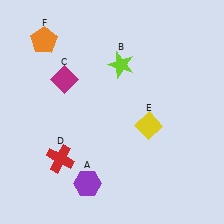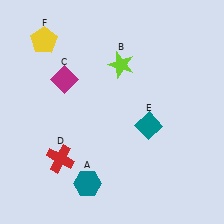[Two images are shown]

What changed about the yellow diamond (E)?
In Image 1, E is yellow. In Image 2, it changed to teal.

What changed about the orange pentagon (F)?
In Image 1, F is orange. In Image 2, it changed to yellow.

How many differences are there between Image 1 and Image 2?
There are 3 differences between the two images.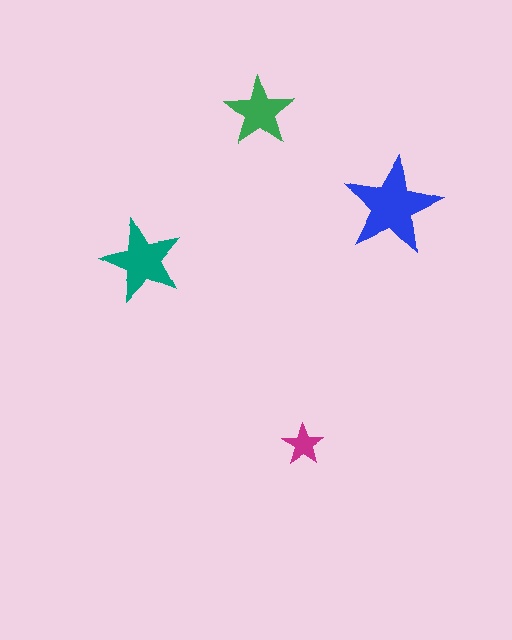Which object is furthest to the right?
The blue star is rightmost.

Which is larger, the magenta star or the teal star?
The teal one.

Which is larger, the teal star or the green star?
The teal one.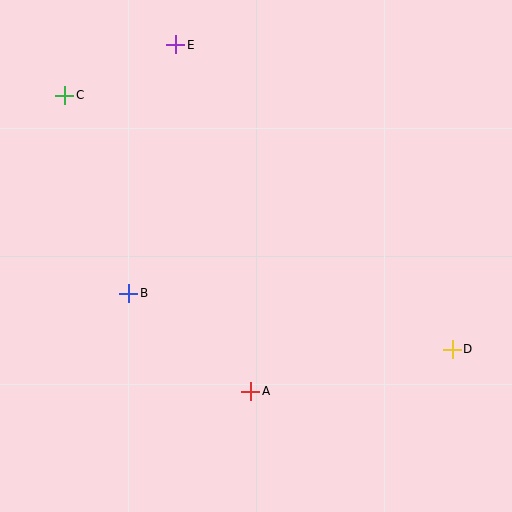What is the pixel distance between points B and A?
The distance between B and A is 156 pixels.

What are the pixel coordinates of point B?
Point B is at (129, 293).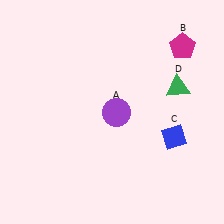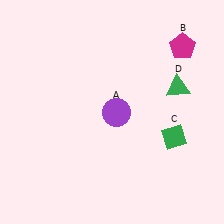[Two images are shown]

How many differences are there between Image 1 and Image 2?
There is 1 difference between the two images.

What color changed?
The diamond (C) changed from blue in Image 1 to green in Image 2.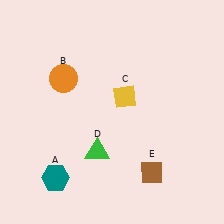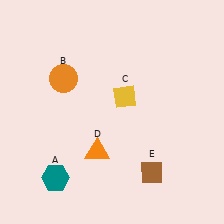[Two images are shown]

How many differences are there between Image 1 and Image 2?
There is 1 difference between the two images.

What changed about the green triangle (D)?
In Image 1, D is green. In Image 2, it changed to orange.